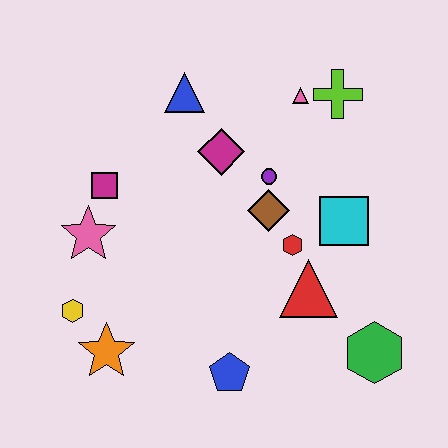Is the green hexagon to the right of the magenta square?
Yes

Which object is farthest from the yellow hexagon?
The lime cross is farthest from the yellow hexagon.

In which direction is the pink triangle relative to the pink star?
The pink triangle is to the right of the pink star.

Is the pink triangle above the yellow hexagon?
Yes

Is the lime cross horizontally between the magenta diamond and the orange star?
No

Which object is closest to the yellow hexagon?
The orange star is closest to the yellow hexagon.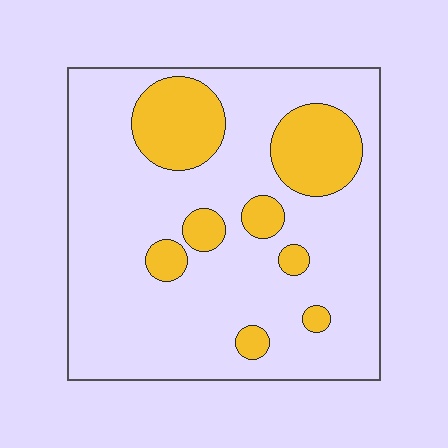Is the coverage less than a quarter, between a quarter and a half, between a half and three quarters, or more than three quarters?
Less than a quarter.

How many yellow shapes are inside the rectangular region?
8.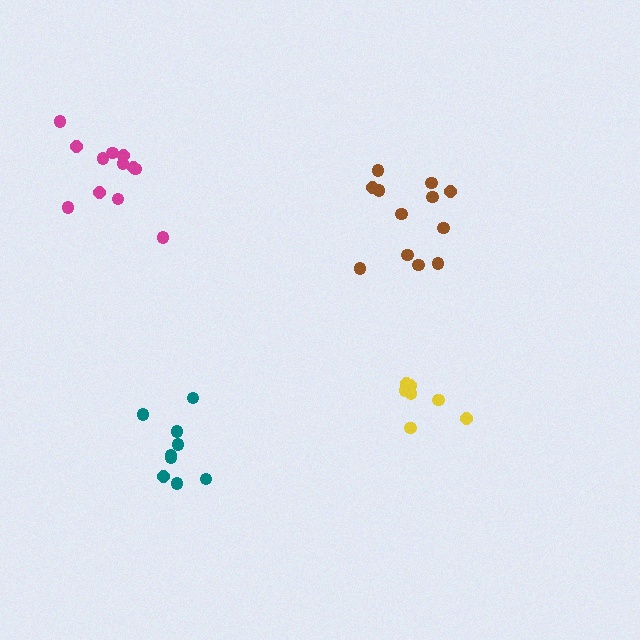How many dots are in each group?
Group 1: 9 dots, Group 2: 12 dots, Group 3: 7 dots, Group 4: 12 dots (40 total).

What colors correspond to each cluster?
The clusters are colored: teal, magenta, yellow, brown.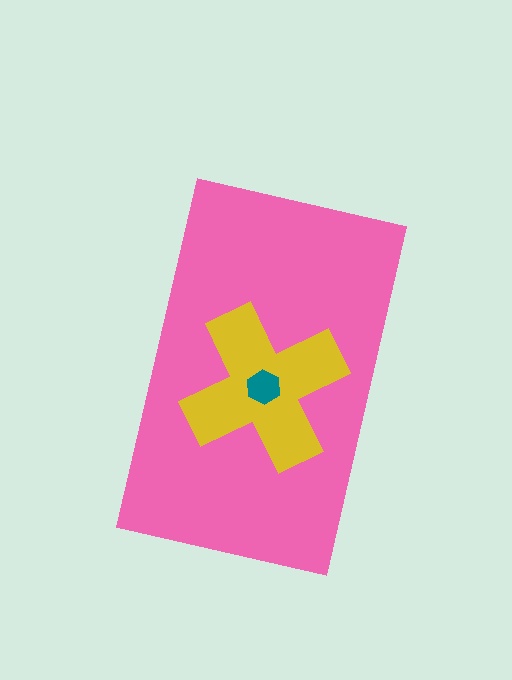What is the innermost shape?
The teal hexagon.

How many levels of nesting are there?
3.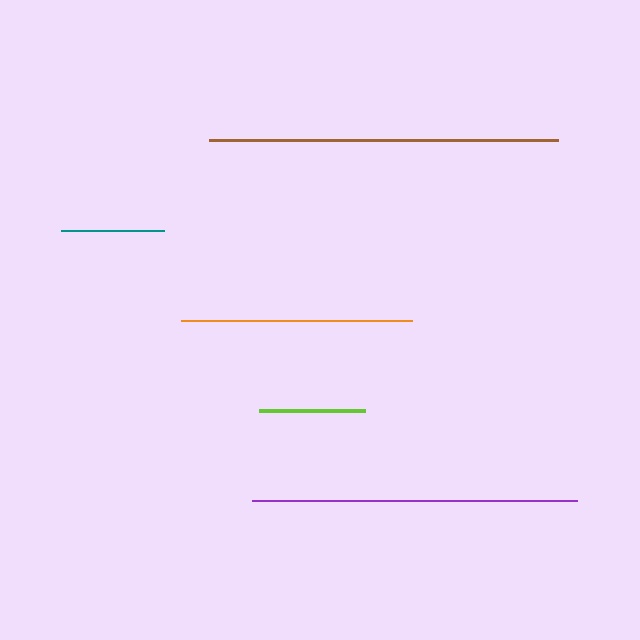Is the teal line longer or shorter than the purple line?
The purple line is longer than the teal line.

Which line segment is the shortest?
The teal line is the shortest at approximately 103 pixels.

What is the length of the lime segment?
The lime segment is approximately 106 pixels long.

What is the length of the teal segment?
The teal segment is approximately 103 pixels long.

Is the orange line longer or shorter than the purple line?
The purple line is longer than the orange line.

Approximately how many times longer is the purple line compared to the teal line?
The purple line is approximately 3.2 times the length of the teal line.